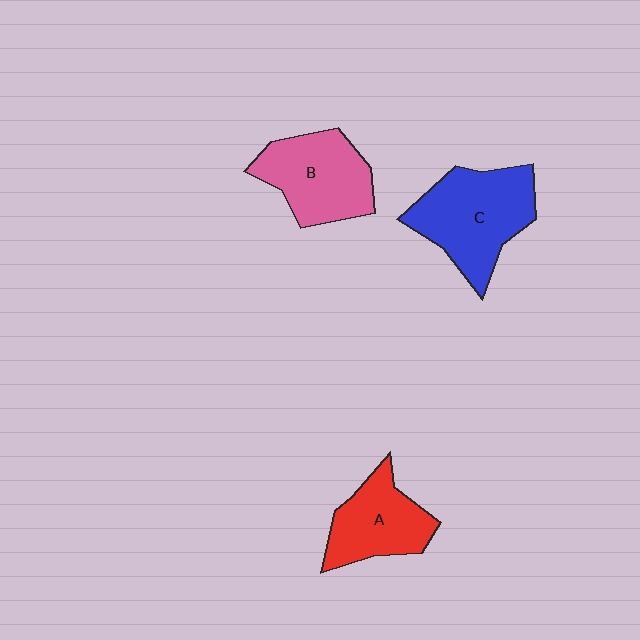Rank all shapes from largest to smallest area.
From largest to smallest: C (blue), B (pink), A (red).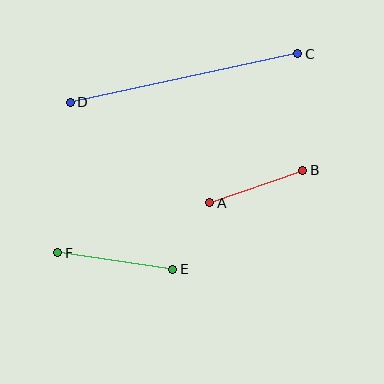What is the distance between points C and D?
The distance is approximately 232 pixels.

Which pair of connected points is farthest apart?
Points C and D are farthest apart.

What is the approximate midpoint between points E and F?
The midpoint is at approximately (115, 261) pixels.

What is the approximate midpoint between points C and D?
The midpoint is at approximately (184, 78) pixels.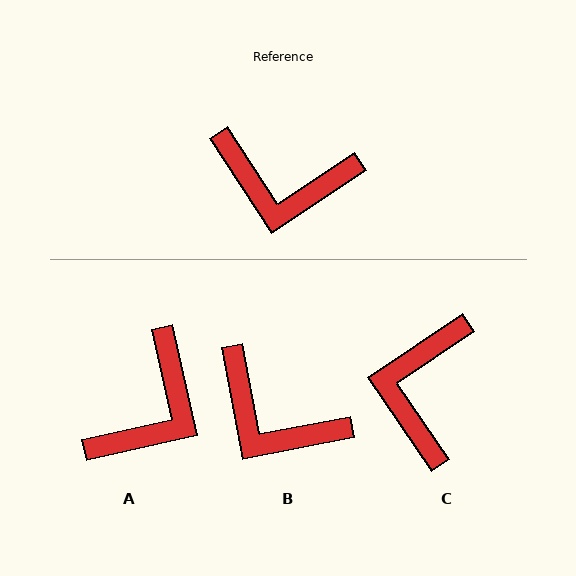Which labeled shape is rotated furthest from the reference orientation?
C, about 90 degrees away.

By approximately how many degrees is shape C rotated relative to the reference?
Approximately 90 degrees clockwise.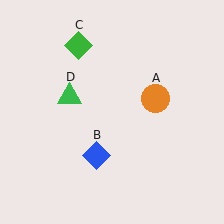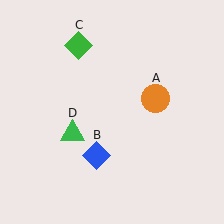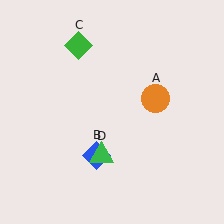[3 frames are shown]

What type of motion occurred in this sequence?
The green triangle (object D) rotated counterclockwise around the center of the scene.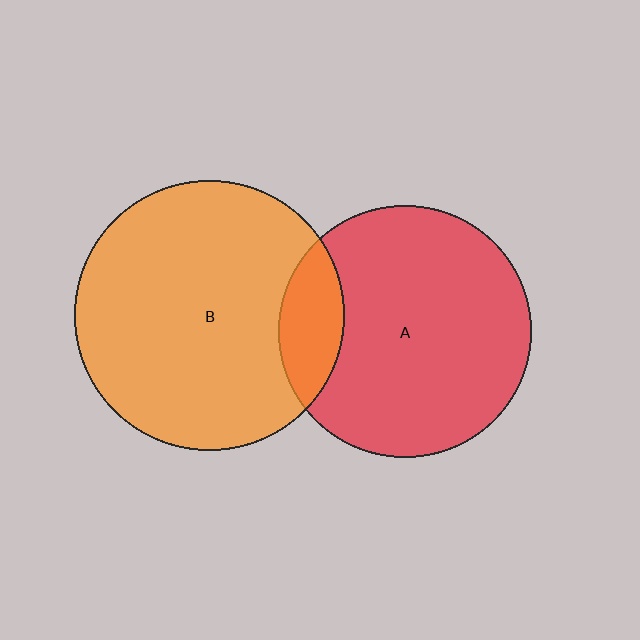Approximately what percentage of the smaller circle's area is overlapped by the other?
Approximately 15%.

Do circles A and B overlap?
Yes.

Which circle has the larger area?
Circle B (orange).